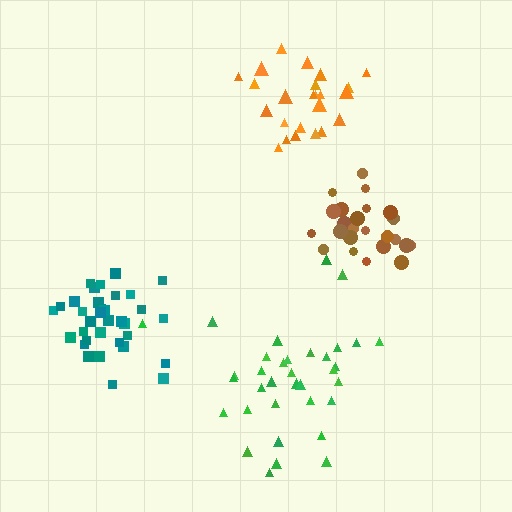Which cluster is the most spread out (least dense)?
Green.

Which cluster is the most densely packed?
Teal.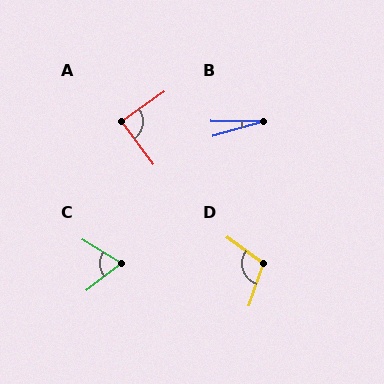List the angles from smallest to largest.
B (17°), C (69°), A (88°), D (107°).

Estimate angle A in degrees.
Approximately 88 degrees.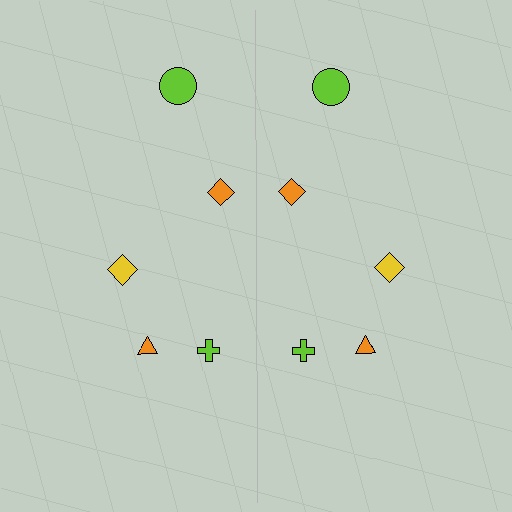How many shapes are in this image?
There are 10 shapes in this image.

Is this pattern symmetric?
Yes, this pattern has bilateral (reflection) symmetry.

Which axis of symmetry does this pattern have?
The pattern has a vertical axis of symmetry running through the center of the image.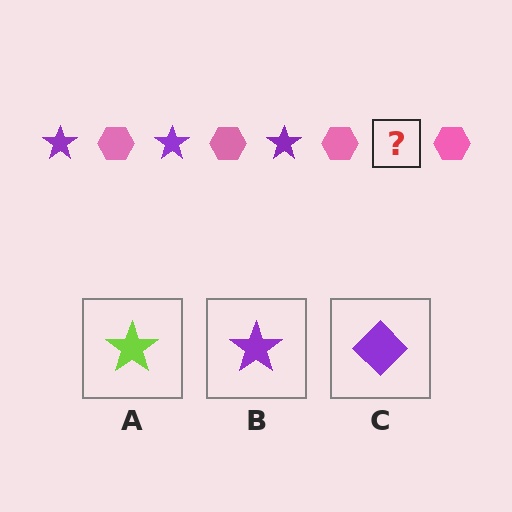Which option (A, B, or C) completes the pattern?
B.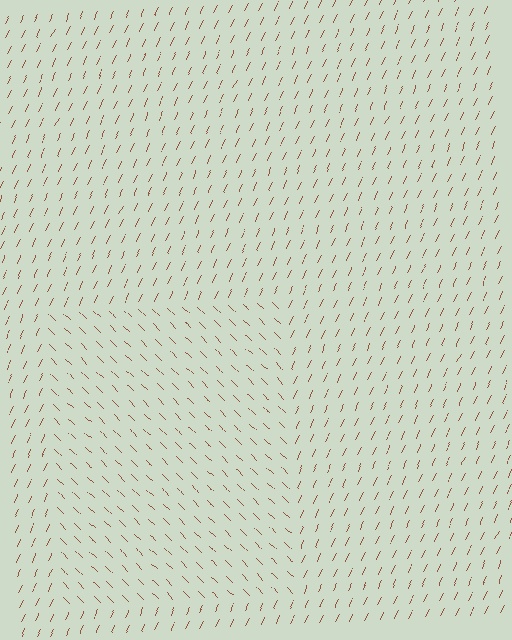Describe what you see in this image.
The image is filled with small brown line segments. A rectangle region in the image has lines oriented differently from the surrounding lines, creating a visible texture boundary.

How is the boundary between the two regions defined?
The boundary is defined purely by a change in line orientation (approximately 71 degrees difference). All lines are the same color and thickness.